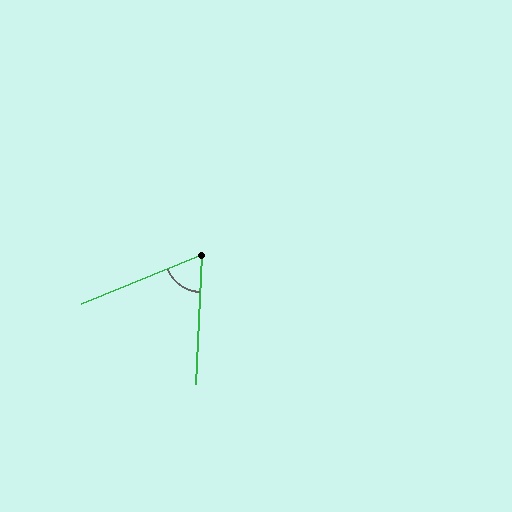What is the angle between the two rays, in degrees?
Approximately 65 degrees.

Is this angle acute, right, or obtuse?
It is acute.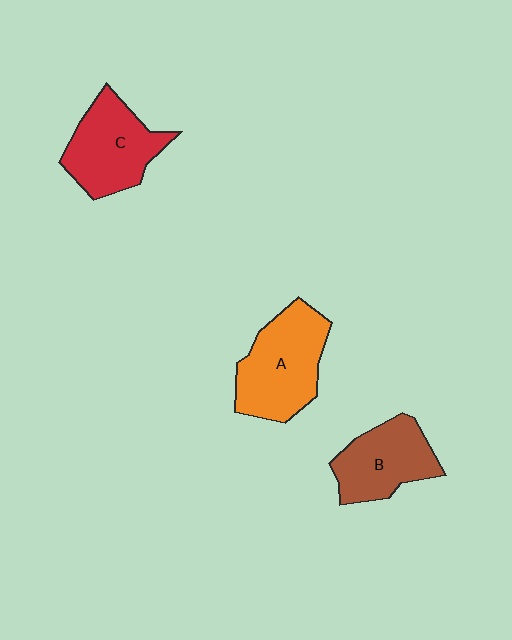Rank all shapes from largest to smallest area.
From largest to smallest: A (orange), C (red), B (brown).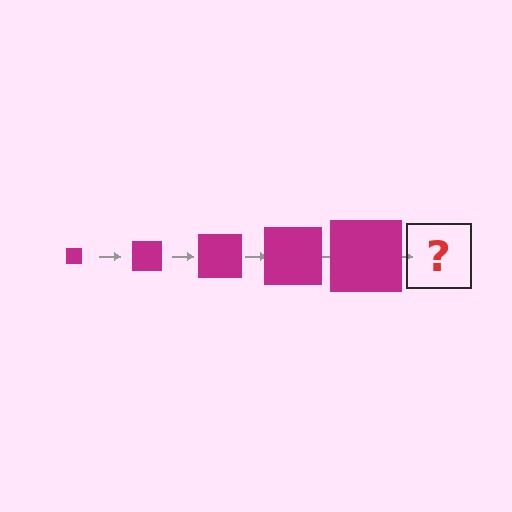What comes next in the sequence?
The next element should be a magenta square, larger than the previous one.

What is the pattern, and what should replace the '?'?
The pattern is that the square gets progressively larger each step. The '?' should be a magenta square, larger than the previous one.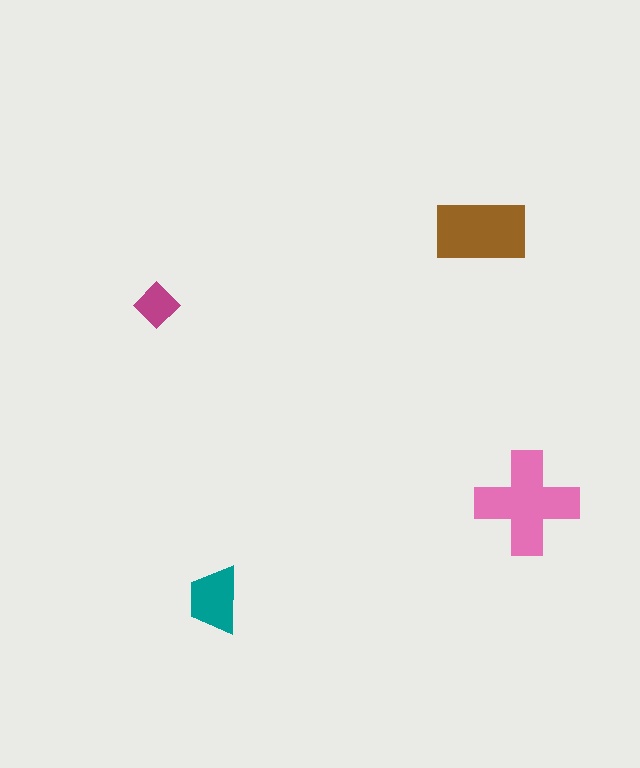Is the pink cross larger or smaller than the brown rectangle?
Larger.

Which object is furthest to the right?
The pink cross is rightmost.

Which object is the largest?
The pink cross.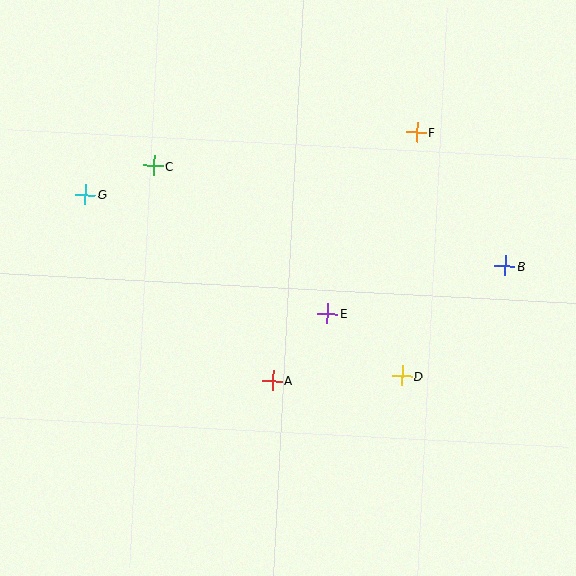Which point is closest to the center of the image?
Point E at (328, 313) is closest to the center.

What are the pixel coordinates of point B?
Point B is at (505, 266).